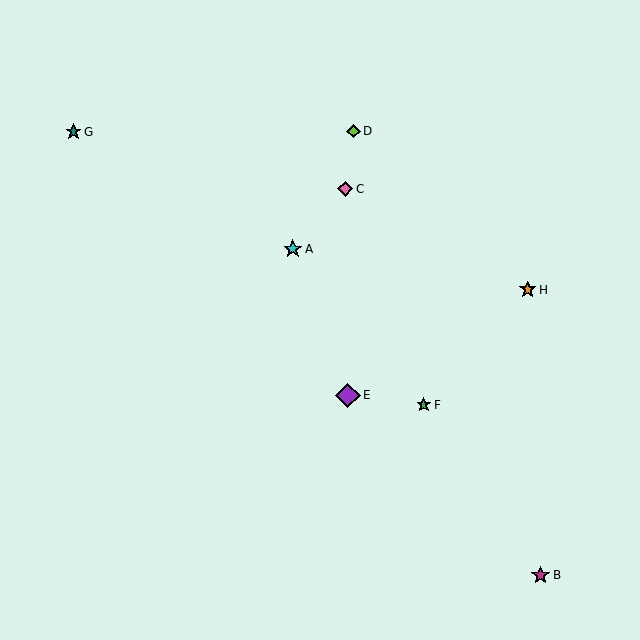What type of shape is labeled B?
Shape B is a magenta star.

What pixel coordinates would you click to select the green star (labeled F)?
Click at (424, 405) to select the green star F.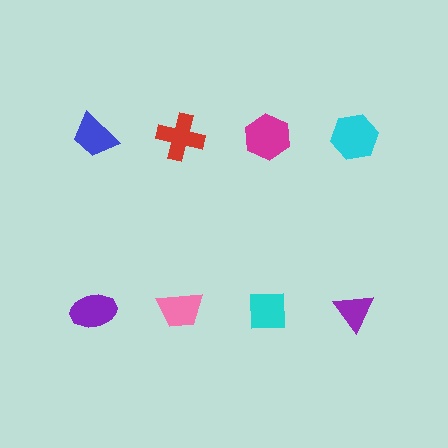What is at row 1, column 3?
A magenta hexagon.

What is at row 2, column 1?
A purple ellipse.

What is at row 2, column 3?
A cyan square.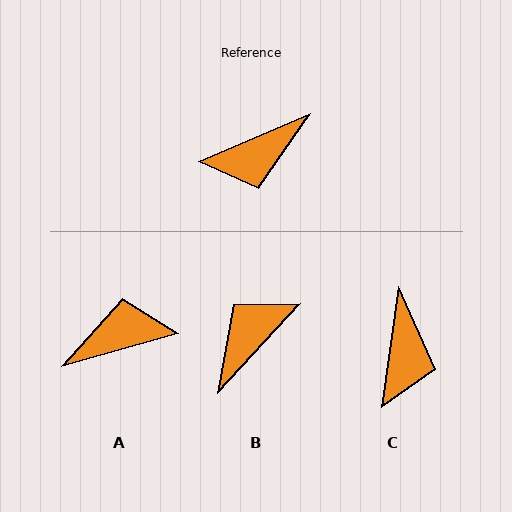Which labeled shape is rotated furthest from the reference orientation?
A, about 172 degrees away.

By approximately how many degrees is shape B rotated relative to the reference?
Approximately 155 degrees clockwise.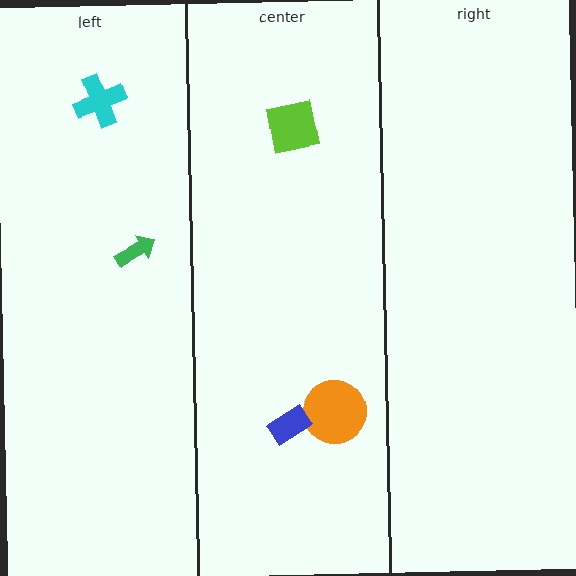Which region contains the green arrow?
The left region.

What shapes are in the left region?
The green arrow, the cyan cross.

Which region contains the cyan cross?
The left region.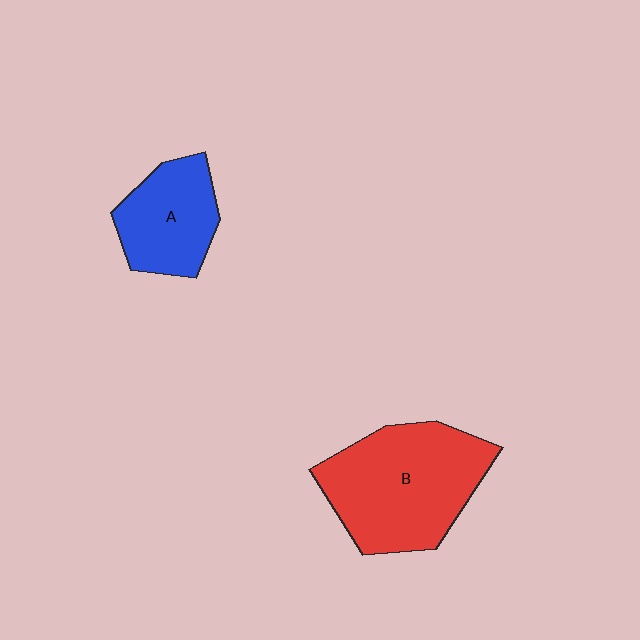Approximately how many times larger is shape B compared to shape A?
Approximately 1.7 times.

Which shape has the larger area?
Shape B (red).